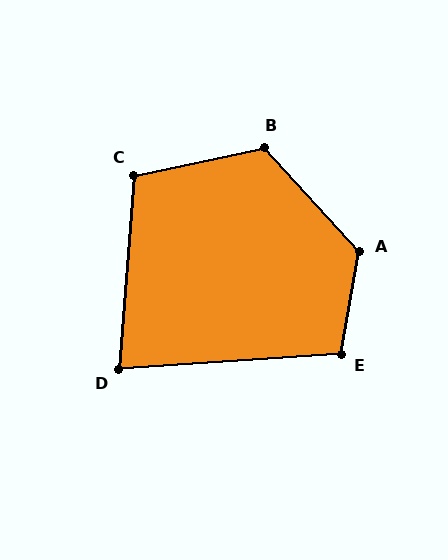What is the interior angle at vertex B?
Approximately 120 degrees (obtuse).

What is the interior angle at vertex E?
Approximately 104 degrees (obtuse).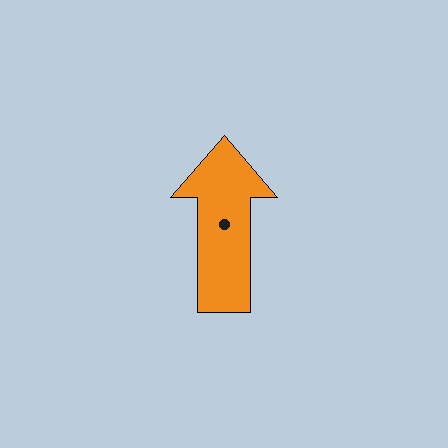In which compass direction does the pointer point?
North.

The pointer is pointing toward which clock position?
Roughly 12 o'clock.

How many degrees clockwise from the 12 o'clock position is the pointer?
Approximately 0 degrees.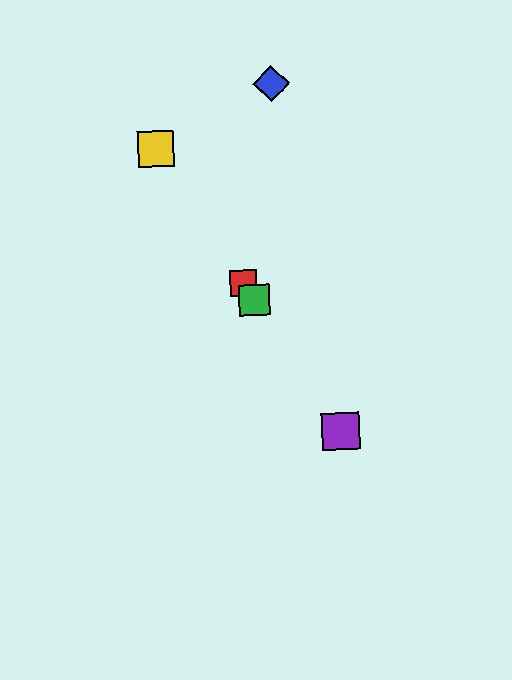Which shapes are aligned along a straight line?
The red square, the green square, the yellow square, the purple square are aligned along a straight line.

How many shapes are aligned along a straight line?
4 shapes (the red square, the green square, the yellow square, the purple square) are aligned along a straight line.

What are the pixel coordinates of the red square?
The red square is at (243, 283).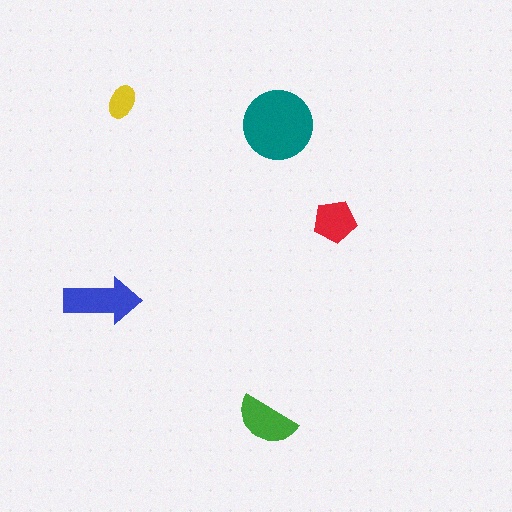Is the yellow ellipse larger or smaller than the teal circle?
Smaller.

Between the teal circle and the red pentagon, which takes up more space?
The teal circle.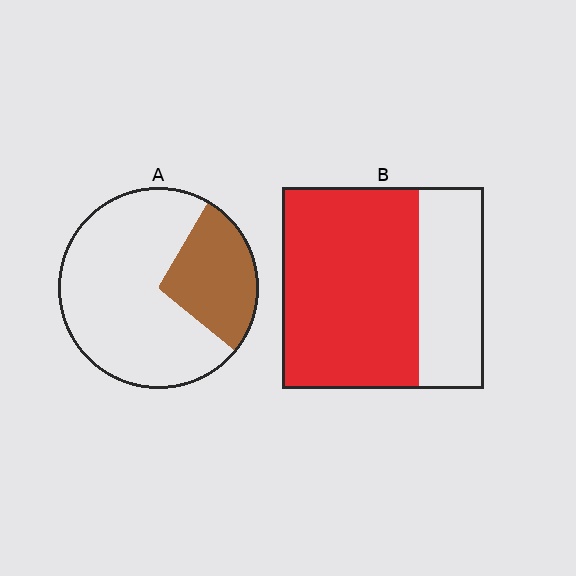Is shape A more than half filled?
No.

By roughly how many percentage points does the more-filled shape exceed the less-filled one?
By roughly 40 percentage points (B over A).